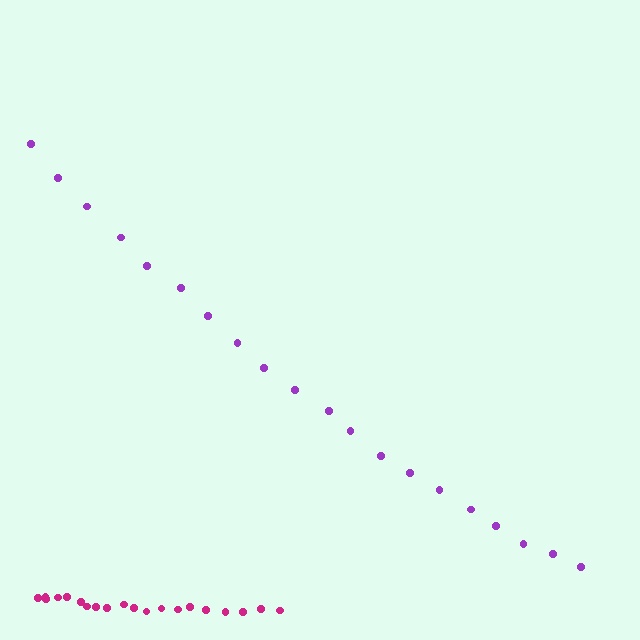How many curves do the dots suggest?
There are 2 distinct paths.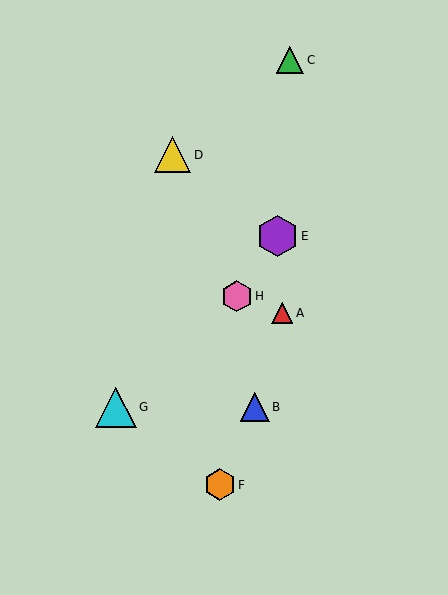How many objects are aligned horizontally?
2 objects (B, G) are aligned horizontally.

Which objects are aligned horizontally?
Objects B, G are aligned horizontally.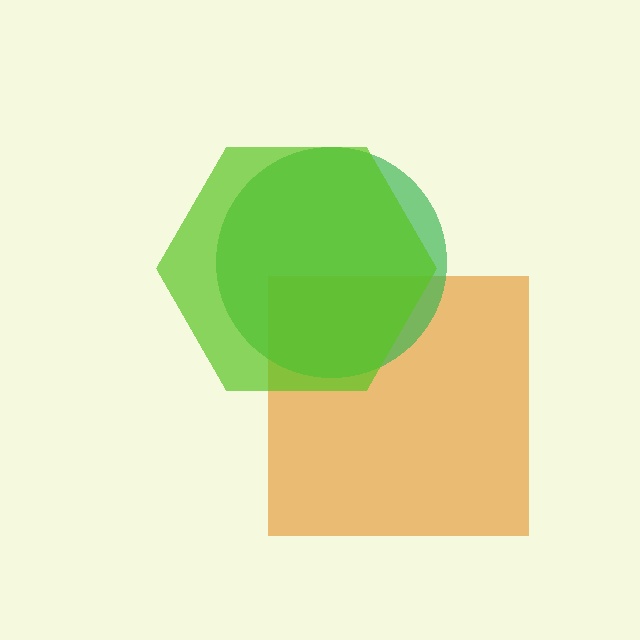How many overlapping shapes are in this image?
There are 3 overlapping shapes in the image.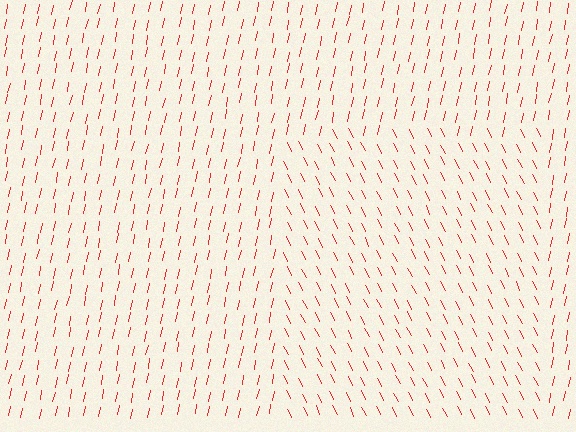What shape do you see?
I see a rectangle.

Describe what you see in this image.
The image is filled with small red line segments. A rectangle region in the image has lines oriented differently from the surrounding lines, creating a visible texture boundary.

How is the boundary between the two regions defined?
The boundary is defined purely by a change in line orientation (approximately 38 degrees difference). All lines are the same color and thickness.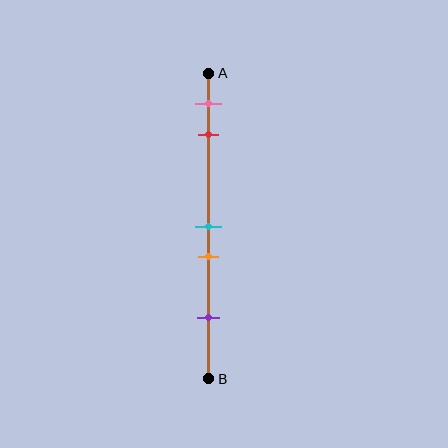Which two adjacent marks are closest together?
The cyan and orange marks are the closest adjacent pair.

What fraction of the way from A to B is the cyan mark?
The cyan mark is approximately 50% (0.5) of the way from A to B.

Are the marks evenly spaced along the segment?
No, the marks are not evenly spaced.